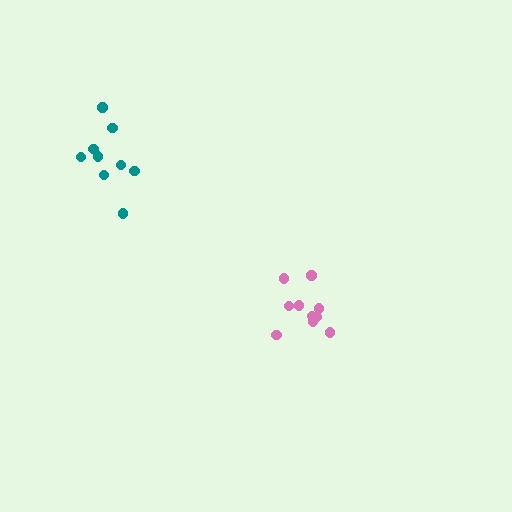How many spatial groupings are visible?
There are 2 spatial groupings.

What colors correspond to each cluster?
The clusters are colored: pink, teal.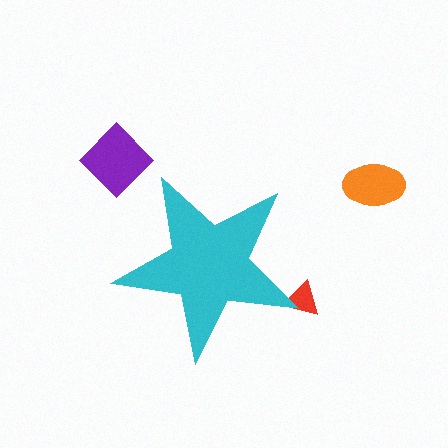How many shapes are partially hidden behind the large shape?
1 shape is partially hidden.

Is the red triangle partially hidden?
Yes, the red triangle is partially hidden behind the cyan star.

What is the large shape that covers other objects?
A cyan star.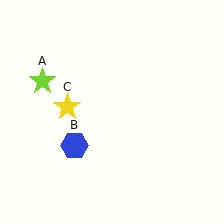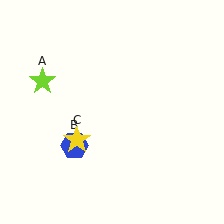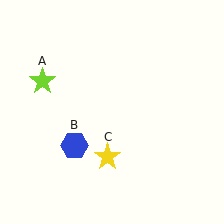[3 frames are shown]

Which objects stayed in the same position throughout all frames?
Lime star (object A) and blue hexagon (object B) remained stationary.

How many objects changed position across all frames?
1 object changed position: yellow star (object C).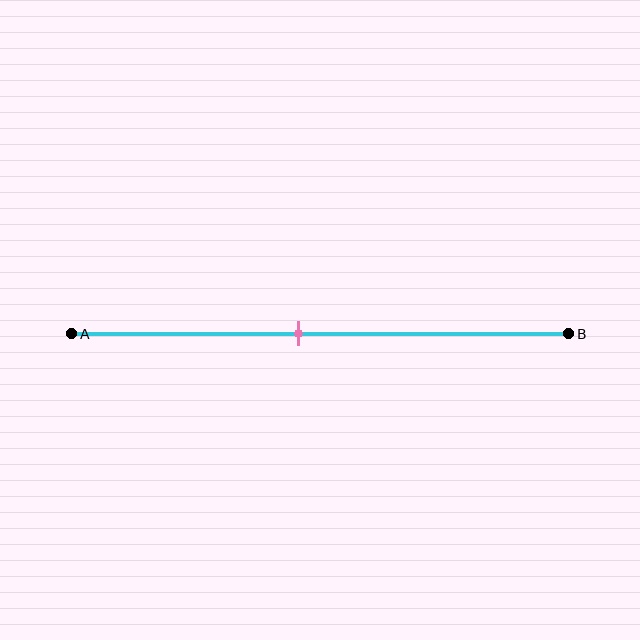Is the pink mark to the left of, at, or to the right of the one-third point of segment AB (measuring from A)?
The pink mark is to the right of the one-third point of segment AB.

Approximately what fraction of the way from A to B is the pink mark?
The pink mark is approximately 45% of the way from A to B.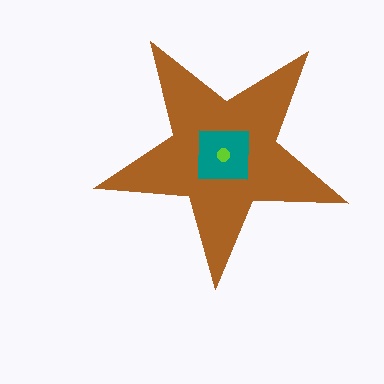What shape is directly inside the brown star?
The teal square.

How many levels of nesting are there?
3.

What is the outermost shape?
The brown star.